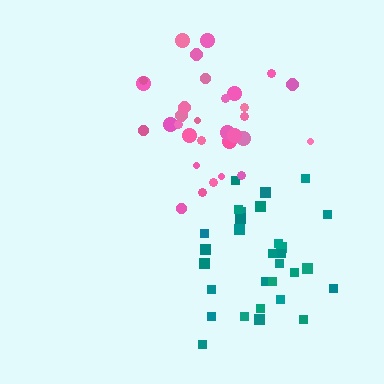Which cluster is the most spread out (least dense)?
Teal.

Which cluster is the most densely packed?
Pink.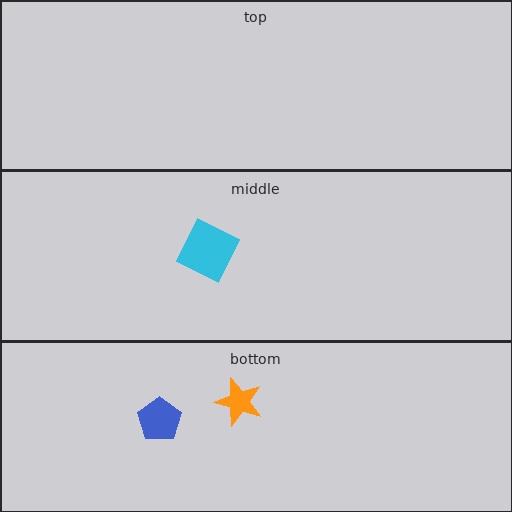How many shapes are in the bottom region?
2.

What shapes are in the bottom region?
The orange star, the blue pentagon.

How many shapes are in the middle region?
1.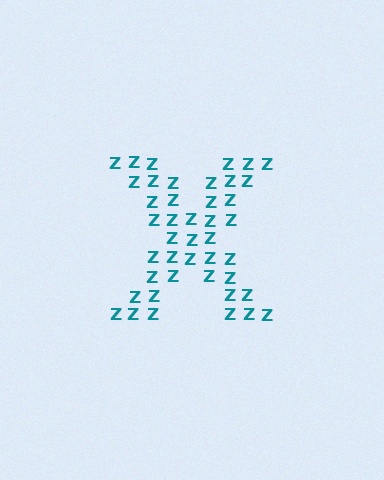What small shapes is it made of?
It is made of small letter Z's.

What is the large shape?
The large shape is the letter X.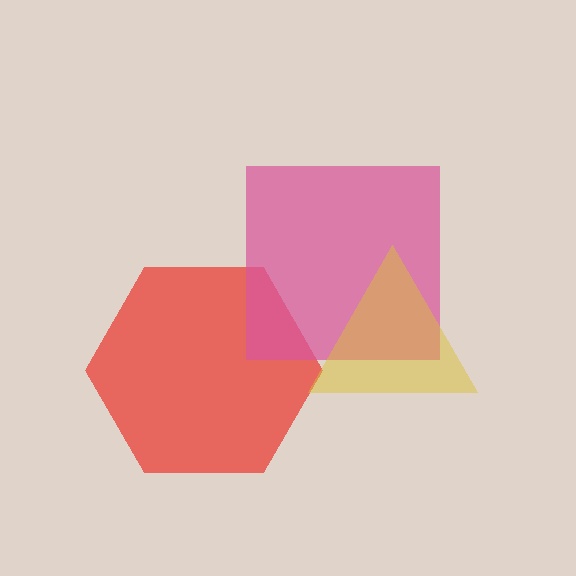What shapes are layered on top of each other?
The layered shapes are: a red hexagon, a pink square, a yellow triangle.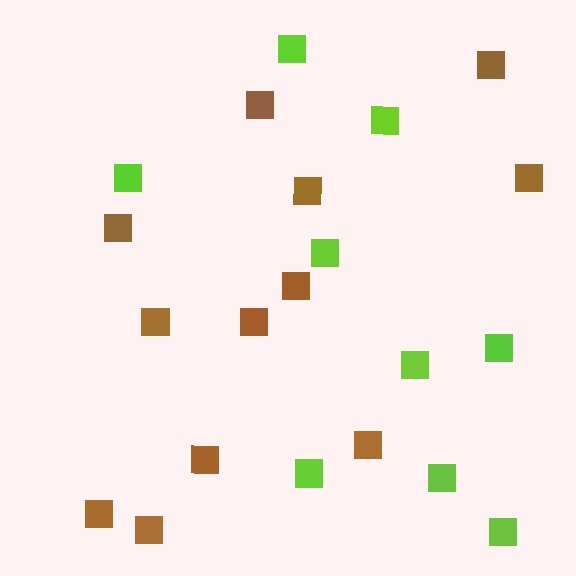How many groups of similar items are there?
There are 2 groups: one group of brown squares (12) and one group of lime squares (9).